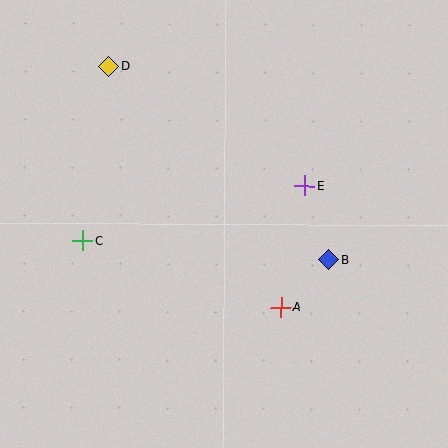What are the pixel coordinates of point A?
Point A is at (281, 307).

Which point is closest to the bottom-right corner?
Point A is closest to the bottom-right corner.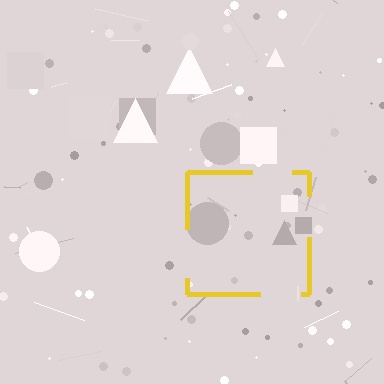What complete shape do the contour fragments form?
The contour fragments form a square.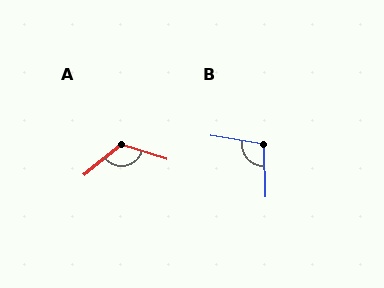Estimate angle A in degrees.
Approximately 123 degrees.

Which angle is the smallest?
B, at approximately 100 degrees.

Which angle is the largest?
A, at approximately 123 degrees.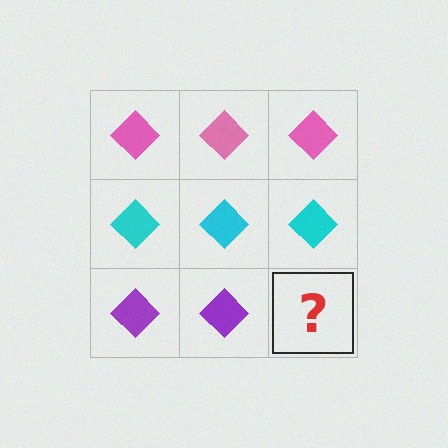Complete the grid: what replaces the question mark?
The question mark should be replaced with a purple diamond.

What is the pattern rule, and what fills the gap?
The rule is that each row has a consistent color. The gap should be filled with a purple diamond.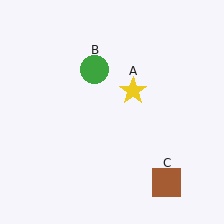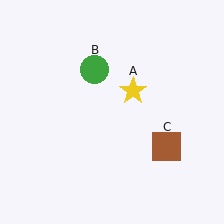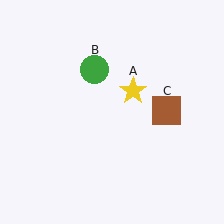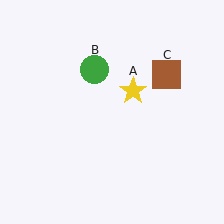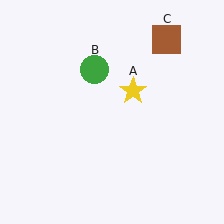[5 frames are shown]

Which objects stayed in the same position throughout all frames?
Yellow star (object A) and green circle (object B) remained stationary.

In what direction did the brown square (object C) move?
The brown square (object C) moved up.